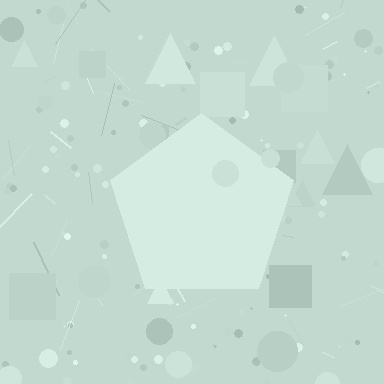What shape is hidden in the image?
A pentagon is hidden in the image.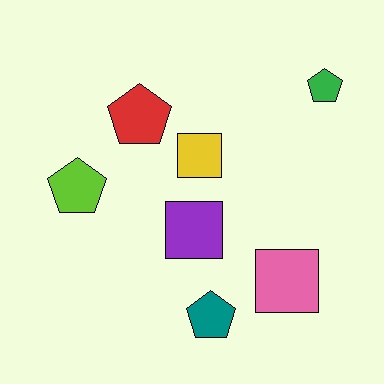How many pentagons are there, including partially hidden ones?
There are 4 pentagons.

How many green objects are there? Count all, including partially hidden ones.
There is 1 green object.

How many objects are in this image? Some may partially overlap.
There are 7 objects.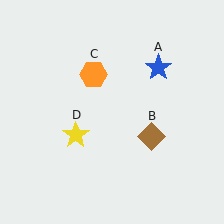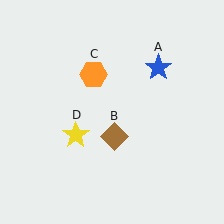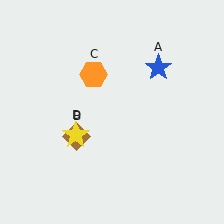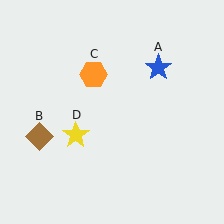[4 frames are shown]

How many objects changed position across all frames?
1 object changed position: brown diamond (object B).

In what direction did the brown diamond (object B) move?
The brown diamond (object B) moved left.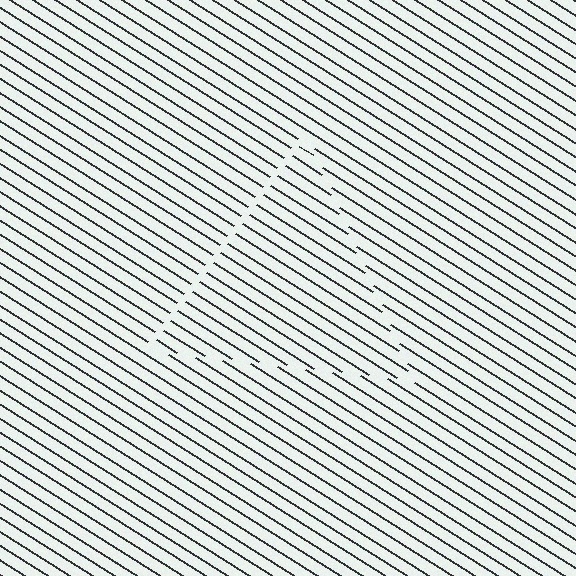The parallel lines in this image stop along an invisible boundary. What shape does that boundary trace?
An illusory triangle. The interior of the shape contains the same grating, shifted by half a period — the contour is defined by the phase discontinuity where line-ends from the inner and outer gratings abut.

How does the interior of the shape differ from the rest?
The interior of the shape contains the same grating, shifted by half a period — the contour is defined by the phase discontinuity where line-ends from the inner and outer gratings abut.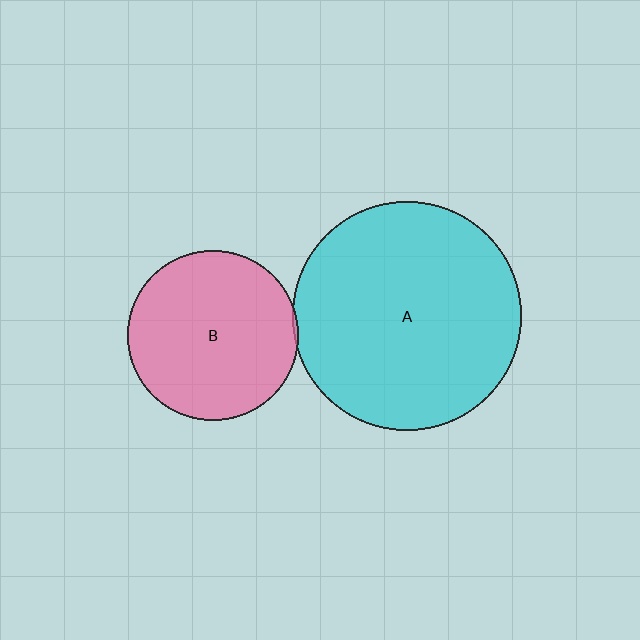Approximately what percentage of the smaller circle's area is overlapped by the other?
Approximately 5%.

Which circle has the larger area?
Circle A (cyan).